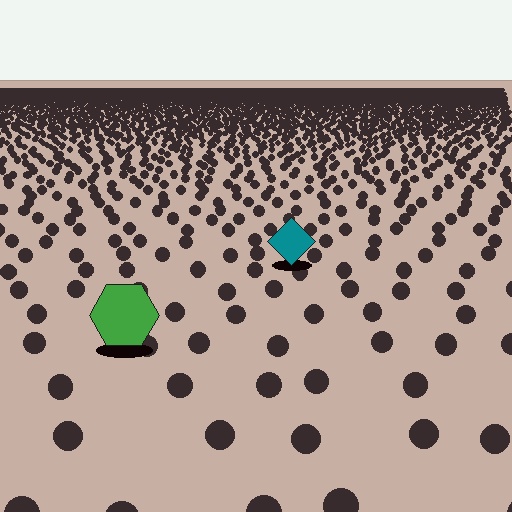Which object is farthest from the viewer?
The teal diamond is farthest from the viewer. It appears smaller and the ground texture around it is denser.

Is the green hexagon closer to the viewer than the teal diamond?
Yes. The green hexagon is closer — you can tell from the texture gradient: the ground texture is coarser near it.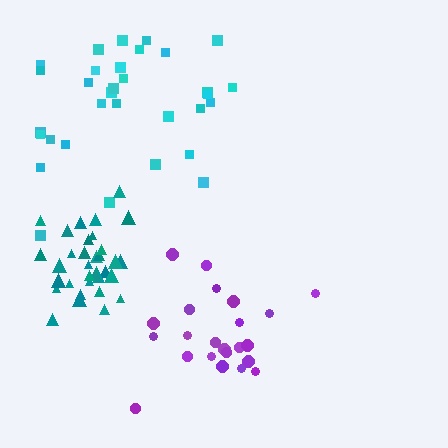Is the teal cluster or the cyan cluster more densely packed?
Teal.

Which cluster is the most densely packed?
Teal.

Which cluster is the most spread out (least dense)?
Cyan.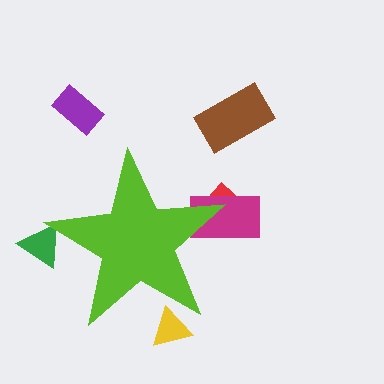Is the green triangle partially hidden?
Yes, the green triangle is partially hidden behind the lime star.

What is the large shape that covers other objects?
A lime star.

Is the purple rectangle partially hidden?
No, the purple rectangle is fully visible.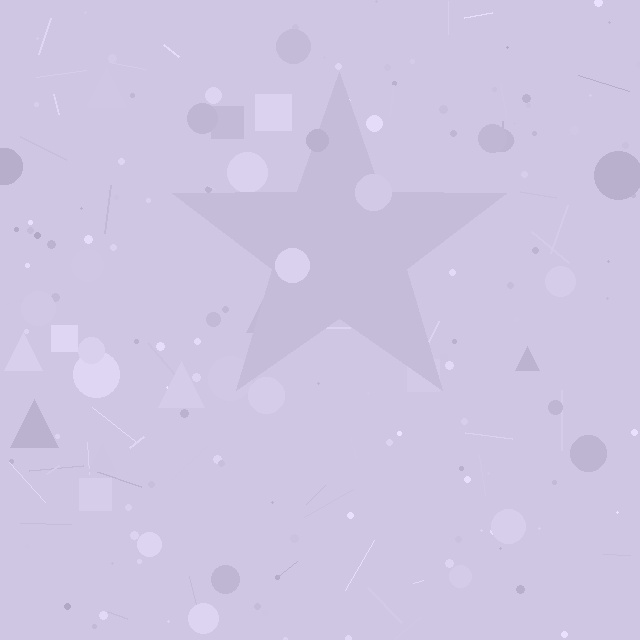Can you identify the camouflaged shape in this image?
The camouflaged shape is a star.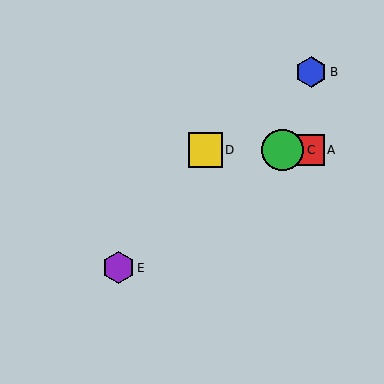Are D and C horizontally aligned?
Yes, both are at y≈150.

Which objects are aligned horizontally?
Objects A, C, D are aligned horizontally.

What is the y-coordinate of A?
Object A is at y≈150.